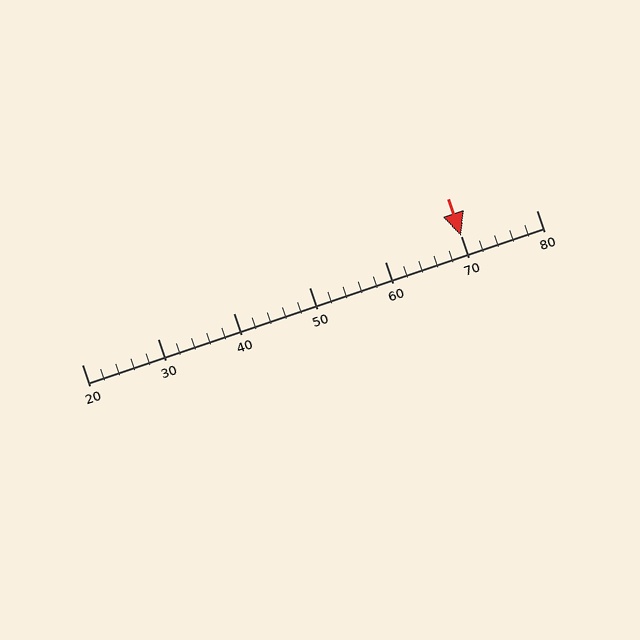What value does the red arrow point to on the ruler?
The red arrow points to approximately 70.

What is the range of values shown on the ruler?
The ruler shows values from 20 to 80.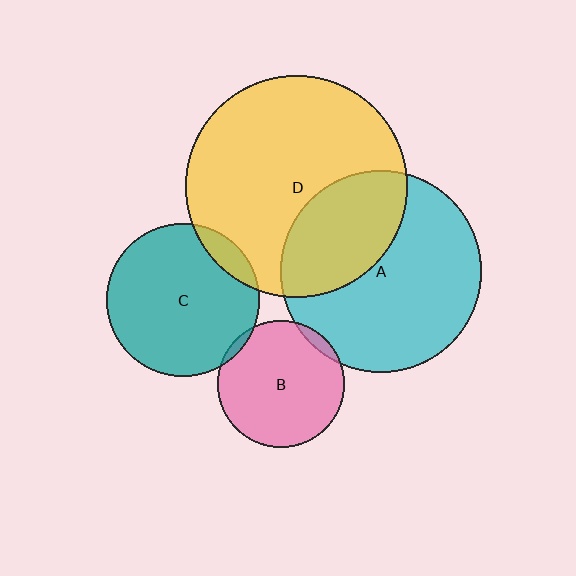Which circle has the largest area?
Circle D (yellow).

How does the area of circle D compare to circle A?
Approximately 1.2 times.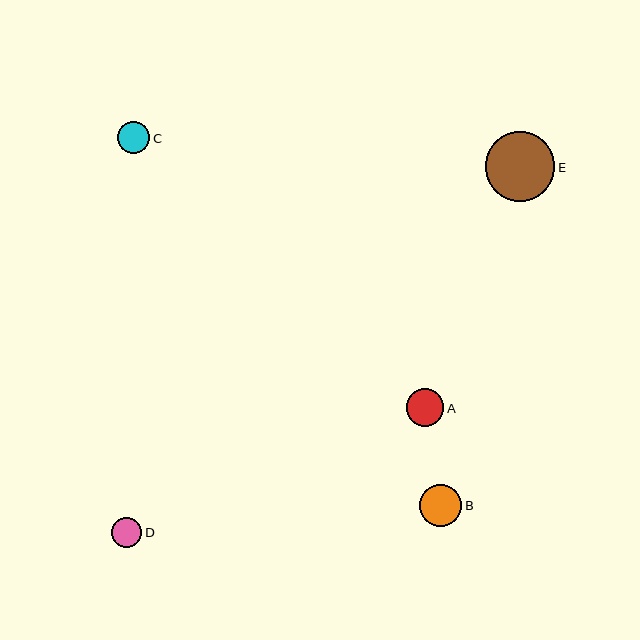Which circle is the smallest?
Circle D is the smallest with a size of approximately 30 pixels.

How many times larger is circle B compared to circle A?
Circle B is approximately 1.1 times the size of circle A.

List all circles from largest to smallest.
From largest to smallest: E, B, A, C, D.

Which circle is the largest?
Circle E is the largest with a size of approximately 70 pixels.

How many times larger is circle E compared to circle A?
Circle E is approximately 1.9 times the size of circle A.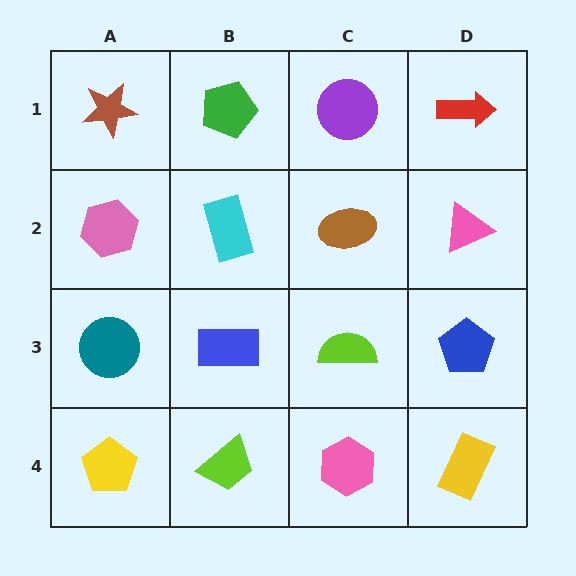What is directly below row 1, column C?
A brown ellipse.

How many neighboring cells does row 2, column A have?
3.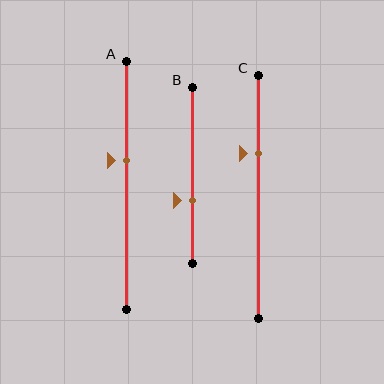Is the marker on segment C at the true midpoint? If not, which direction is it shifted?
No, the marker on segment C is shifted upward by about 18% of the segment length.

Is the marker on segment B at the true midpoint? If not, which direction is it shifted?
No, the marker on segment B is shifted downward by about 14% of the segment length.